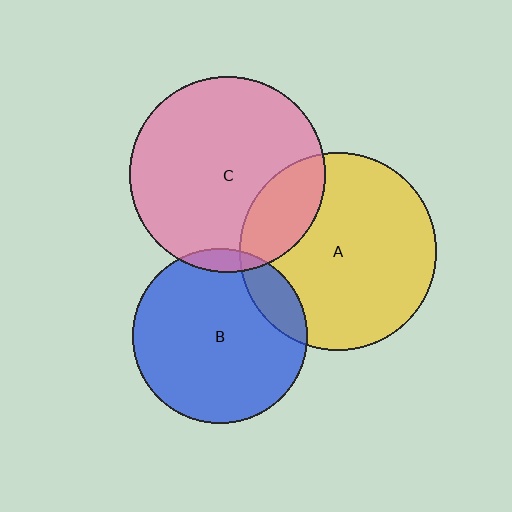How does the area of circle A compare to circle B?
Approximately 1.3 times.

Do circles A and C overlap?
Yes.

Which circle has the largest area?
Circle A (yellow).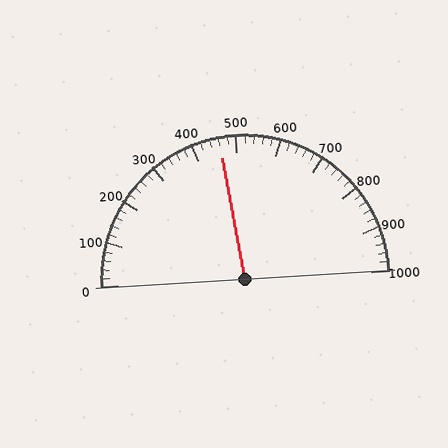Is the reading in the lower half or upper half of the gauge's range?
The reading is in the lower half of the range (0 to 1000).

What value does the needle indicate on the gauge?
The needle indicates approximately 460.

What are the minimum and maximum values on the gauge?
The gauge ranges from 0 to 1000.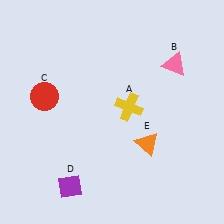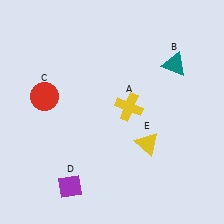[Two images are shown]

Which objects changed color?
B changed from pink to teal. E changed from orange to yellow.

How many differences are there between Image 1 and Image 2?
There are 2 differences between the two images.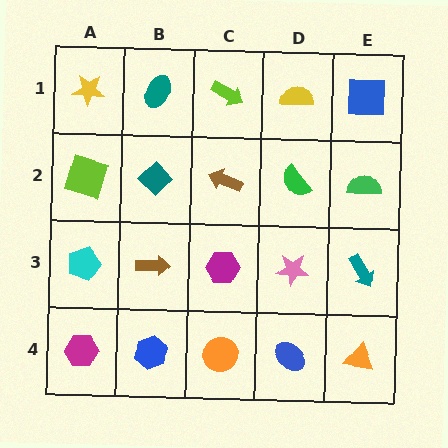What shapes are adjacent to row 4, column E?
A teal arrow (row 3, column E), a blue ellipse (row 4, column D).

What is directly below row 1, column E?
A green semicircle.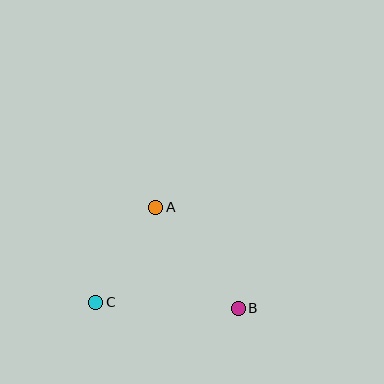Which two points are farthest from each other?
Points B and C are farthest from each other.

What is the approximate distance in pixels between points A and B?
The distance between A and B is approximately 130 pixels.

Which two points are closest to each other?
Points A and C are closest to each other.